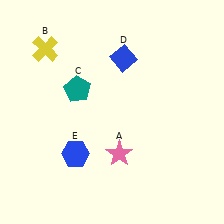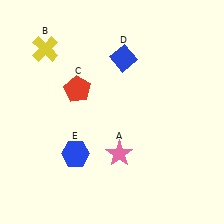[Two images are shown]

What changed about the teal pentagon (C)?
In Image 1, C is teal. In Image 2, it changed to red.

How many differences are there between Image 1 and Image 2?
There is 1 difference between the two images.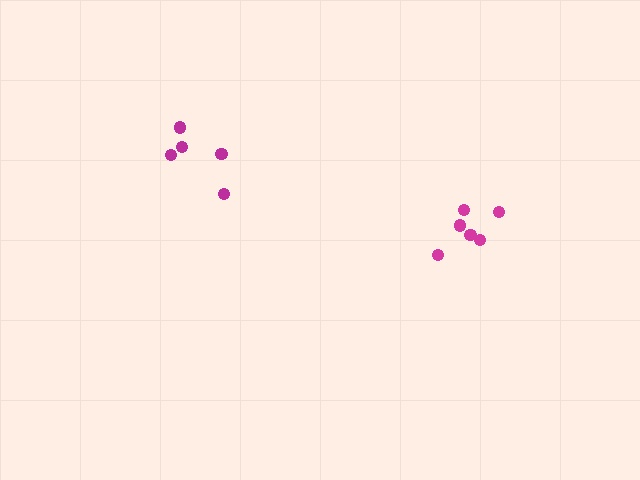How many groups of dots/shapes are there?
There are 2 groups.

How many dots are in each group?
Group 1: 5 dots, Group 2: 6 dots (11 total).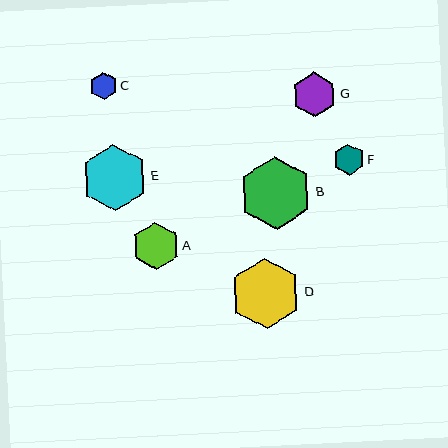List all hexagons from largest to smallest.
From largest to smallest: B, D, E, A, G, F, C.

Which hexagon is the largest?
Hexagon B is the largest with a size of approximately 73 pixels.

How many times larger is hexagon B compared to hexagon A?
Hexagon B is approximately 1.5 times the size of hexagon A.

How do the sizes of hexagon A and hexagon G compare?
Hexagon A and hexagon G are approximately the same size.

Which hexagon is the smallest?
Hexagon C is the smallest with a size of approximately 27 pixels.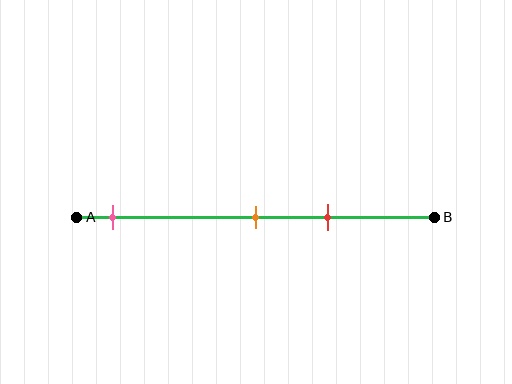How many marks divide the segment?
There are 3 marks dividing the segment.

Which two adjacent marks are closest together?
The orange and red marks are the closest adjacent pair.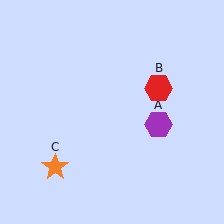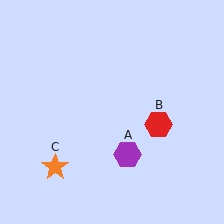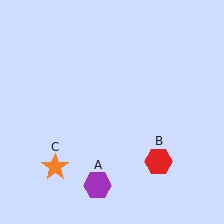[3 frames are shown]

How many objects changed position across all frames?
2 objects changed position: purple hexagon (object A), red hexagon (object B).